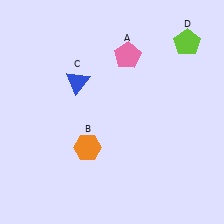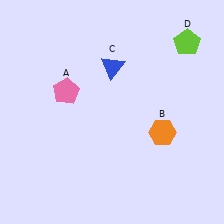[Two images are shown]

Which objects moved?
The objects that moved are: the pink pentagon (A), the orange hexagon (B), the blue triangle (C).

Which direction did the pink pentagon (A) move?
The pink pentagon (A) moved left.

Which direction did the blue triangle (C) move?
The blue triangle (C) moved right.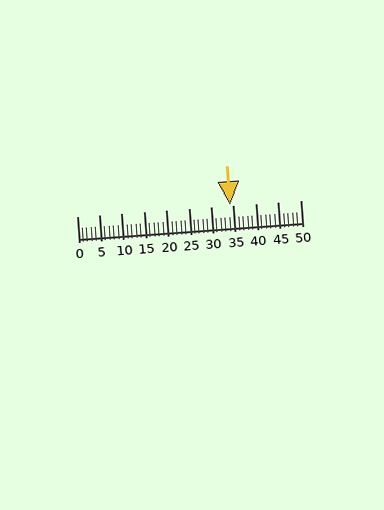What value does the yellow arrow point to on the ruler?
The yellow arrow points to approximately 34.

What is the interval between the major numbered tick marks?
The major tick marks are spaced 5 units apart.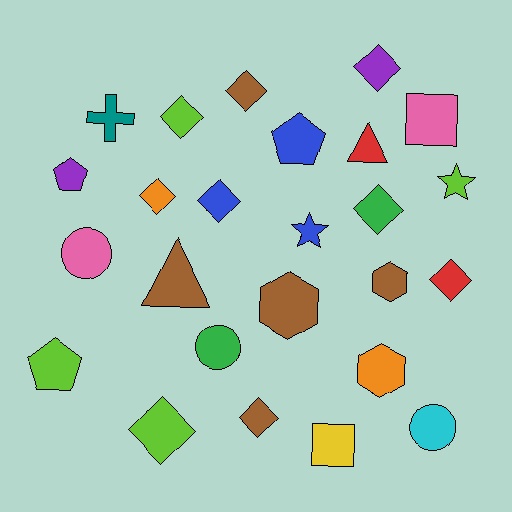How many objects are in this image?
There are 25 objects.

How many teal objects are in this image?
There is 1 teal object.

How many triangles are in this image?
There are 2 triangles.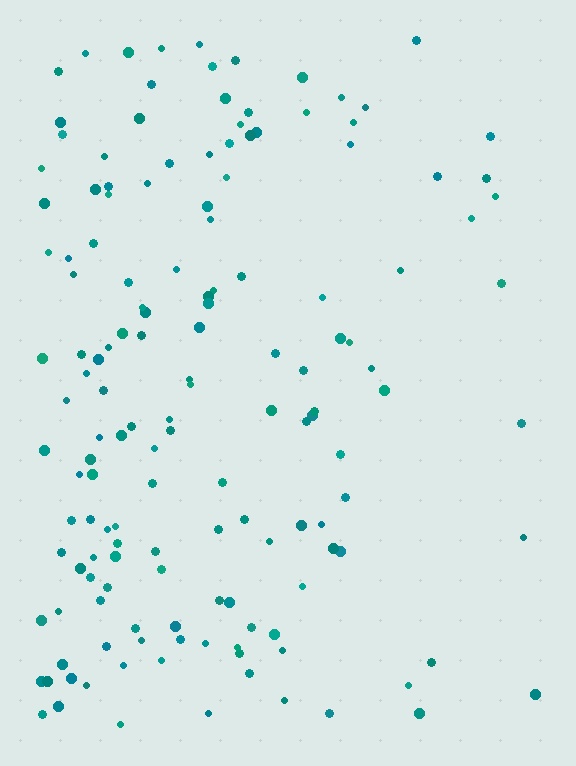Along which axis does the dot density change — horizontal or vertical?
Horizontal.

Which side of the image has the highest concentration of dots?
The left.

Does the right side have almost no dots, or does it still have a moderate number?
Still a moderate number, just noticeably fewer than the left.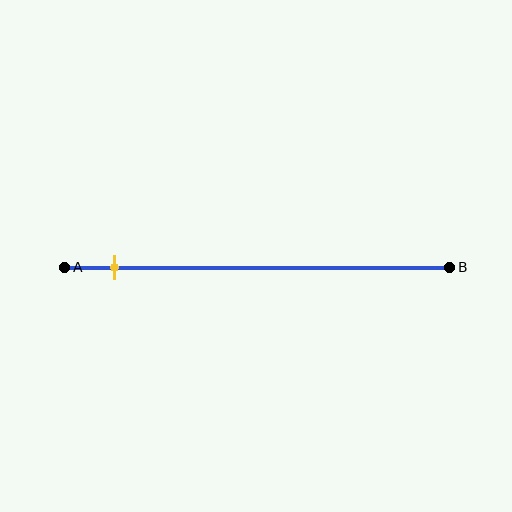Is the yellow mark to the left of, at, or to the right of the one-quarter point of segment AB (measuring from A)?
The yellow mark is to the left of the one-quarter point of segment AB.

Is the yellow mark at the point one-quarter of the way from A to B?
No, the mark is at about 15% from A, not at the 25% one-quarter point.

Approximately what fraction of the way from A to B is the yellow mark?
The yellow mark is approximately 15% of the way from A to B.